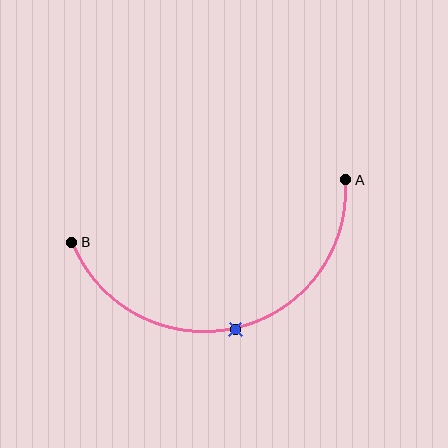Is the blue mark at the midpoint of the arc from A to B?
Yes. The blue mark lies on the arc at equal arc-length from both A and B — it is the arc midpoint.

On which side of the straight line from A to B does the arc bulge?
The arc bulges below the straight line connecting A and B.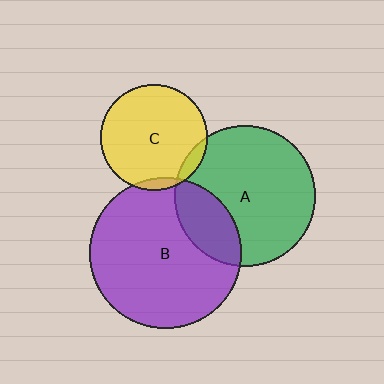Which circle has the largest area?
Circle B (purple).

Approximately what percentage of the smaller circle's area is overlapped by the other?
Approximately 5%.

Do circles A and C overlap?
Yes.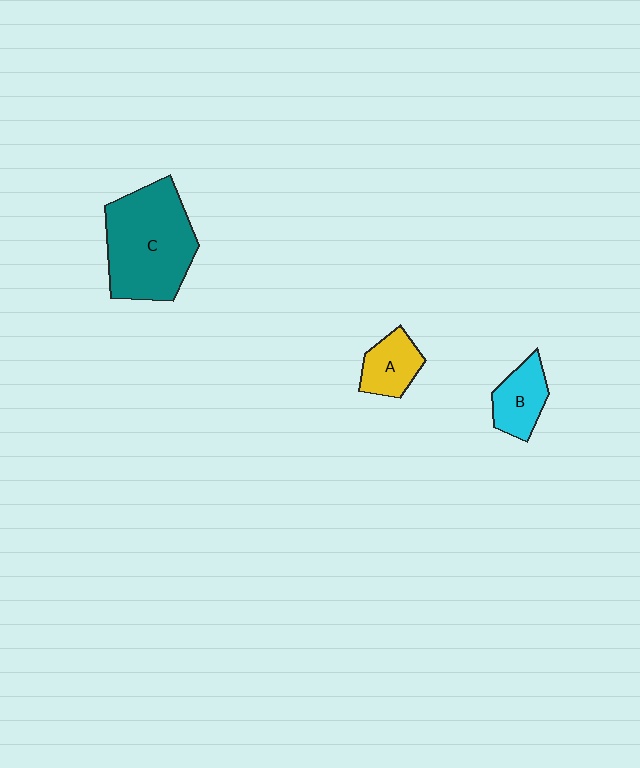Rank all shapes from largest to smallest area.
From largest to smallest: C (teal), B (cyan), A (yellow).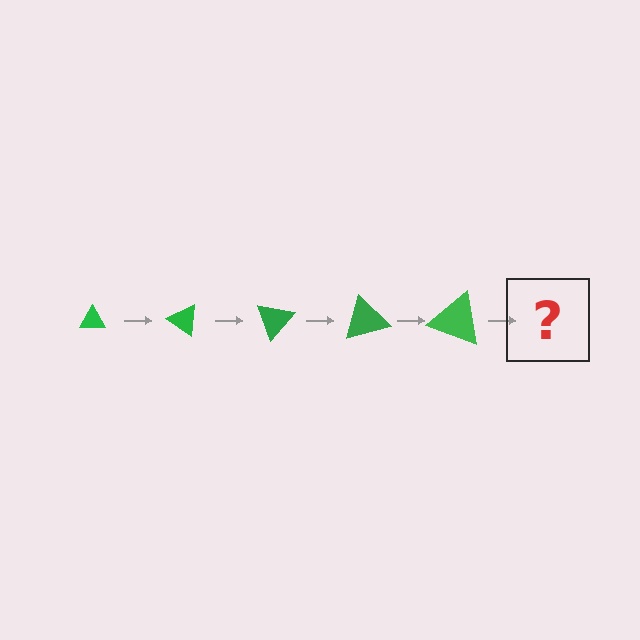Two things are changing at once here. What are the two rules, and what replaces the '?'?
The two rules are that the triangle grows larger each step and it rotates 35 degrees each step. The '?' should be a triangle, larger than the previous one and rotated 175 degrees from the start.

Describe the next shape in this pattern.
It should be a triangle, larger than the previous one and rotated 175 degrees from the start.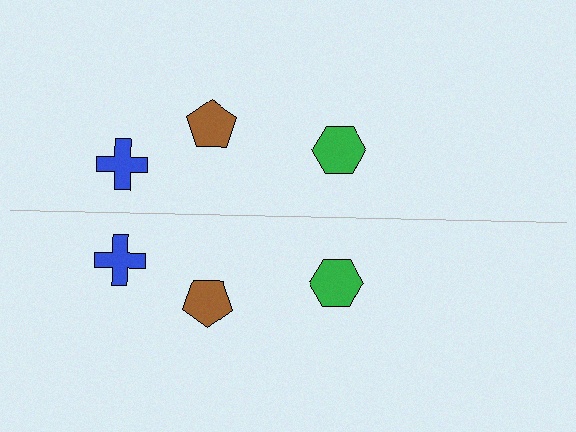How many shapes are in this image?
There are 6 shapes in this image.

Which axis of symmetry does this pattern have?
The pattern has a horizontal axis of symmetry running through the center of the image.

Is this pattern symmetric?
Yes, this pattern has bilateral (reflection) symmetry.